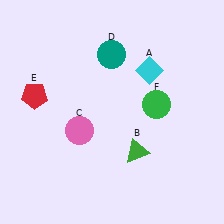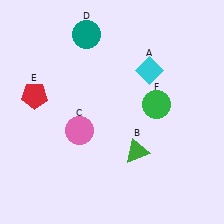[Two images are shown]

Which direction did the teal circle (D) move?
The teal circle (D) moved left.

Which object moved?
The teal circle (D) moved left.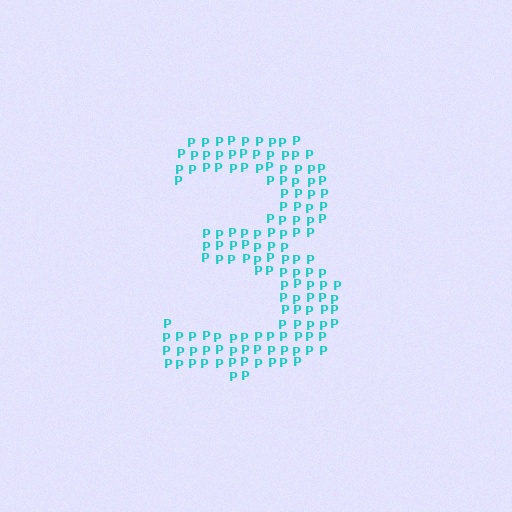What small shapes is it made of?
It is made of small letter P's.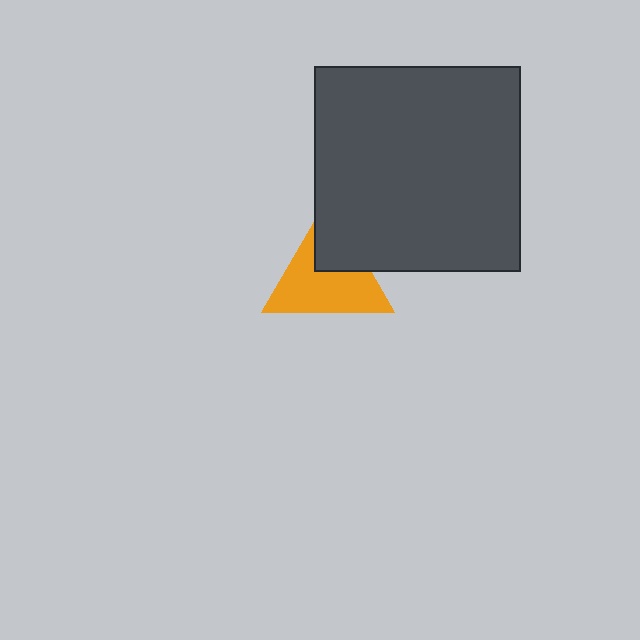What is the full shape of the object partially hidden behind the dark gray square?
The partially hidden object is an orange triangle.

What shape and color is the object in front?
The object in front is a dark gray square.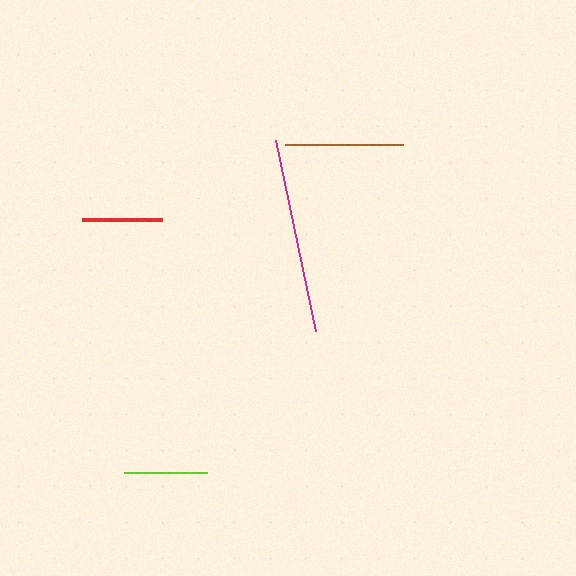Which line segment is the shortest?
The red line is the shortest at approximately 80 pixels.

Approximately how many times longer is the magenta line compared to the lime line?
The magenta line is approximately 2.4 times the length of the lime line.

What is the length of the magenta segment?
The magenta segment is approximately 195 pixels long.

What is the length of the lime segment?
The lime segment is approximately 83 pixels long.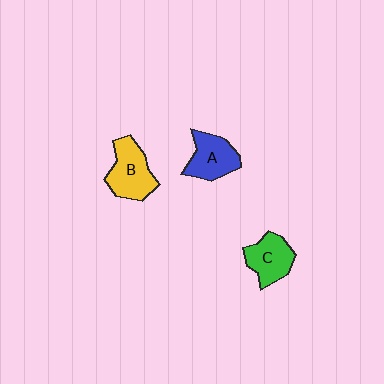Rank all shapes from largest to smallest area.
From largest to smallest: B (yellow), A (blue), C (green).